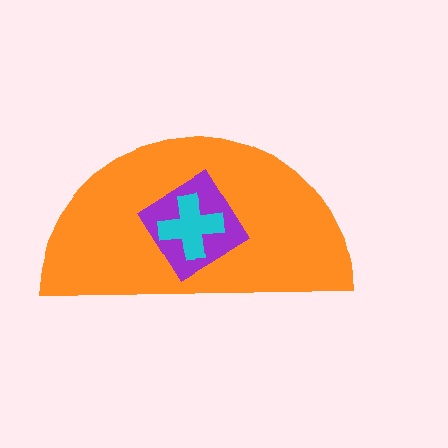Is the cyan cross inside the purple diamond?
Yes.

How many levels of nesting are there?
3.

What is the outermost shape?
The orange semicircle.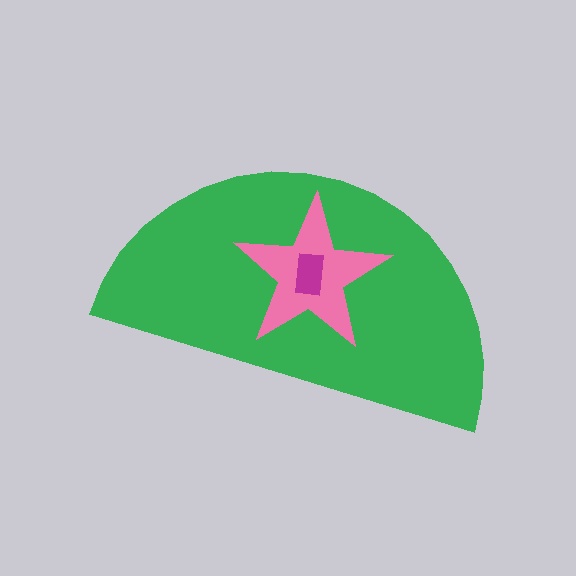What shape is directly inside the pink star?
The magenta rectangle.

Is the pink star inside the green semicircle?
Yes.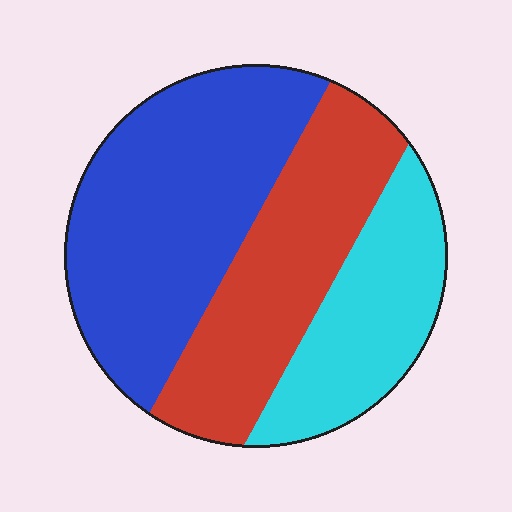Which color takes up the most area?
Blue, at roughly 45%.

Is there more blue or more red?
Blue.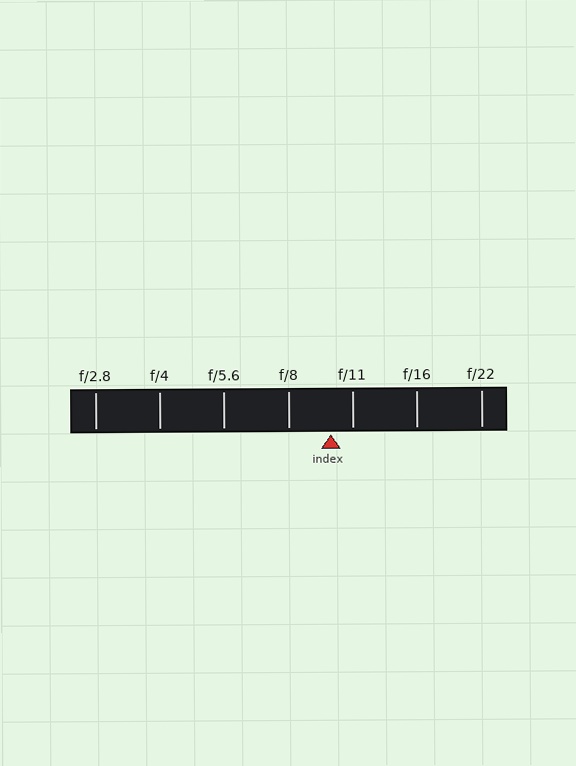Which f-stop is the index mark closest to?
The index mark is closest to f/11.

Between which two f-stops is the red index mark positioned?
The index mark is between f/8 and f/11.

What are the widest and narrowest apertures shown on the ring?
The widest aperture shown is f/2.8 and the narrowest is f/22.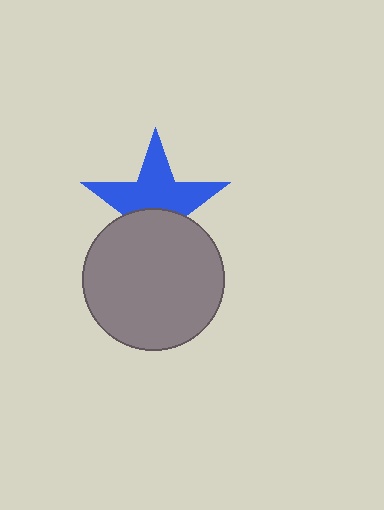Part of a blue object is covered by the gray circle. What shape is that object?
It is a star.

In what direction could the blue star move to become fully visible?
The blue star could move up. That would shift it out from behind the gray circle entirely.